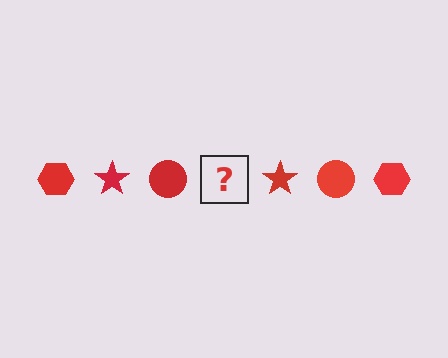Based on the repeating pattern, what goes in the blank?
The blank should be a red hexagon.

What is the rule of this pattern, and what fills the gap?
The rule is that the pattern cycles through hexagon, star, circle shapes in red. The gap should be filled with a red hexagon.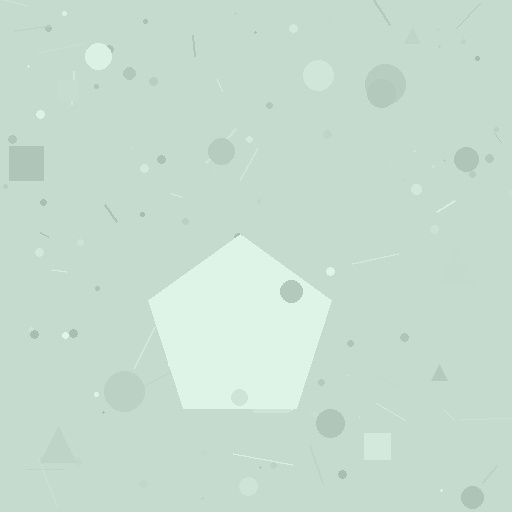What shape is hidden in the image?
A pentagon is hidden in the image.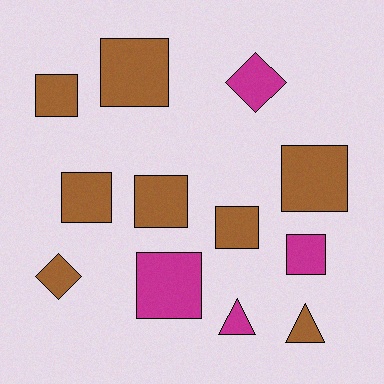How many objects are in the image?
There are 12 objects.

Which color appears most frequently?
Brown, with 8 objects.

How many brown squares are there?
There are 6 brown squares.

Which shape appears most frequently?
Square, with 8 objects.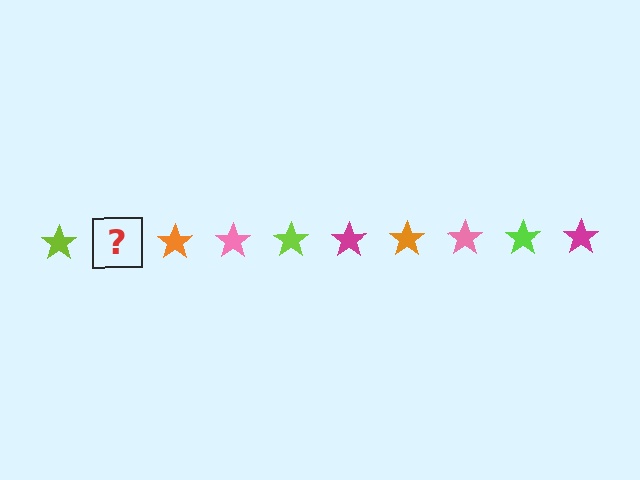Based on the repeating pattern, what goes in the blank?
The blank should be a magenta star.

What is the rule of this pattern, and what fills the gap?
The rule is that the pattern cycles through lime, magenta, orange, pink stars. The gap should be filled with a magenta star.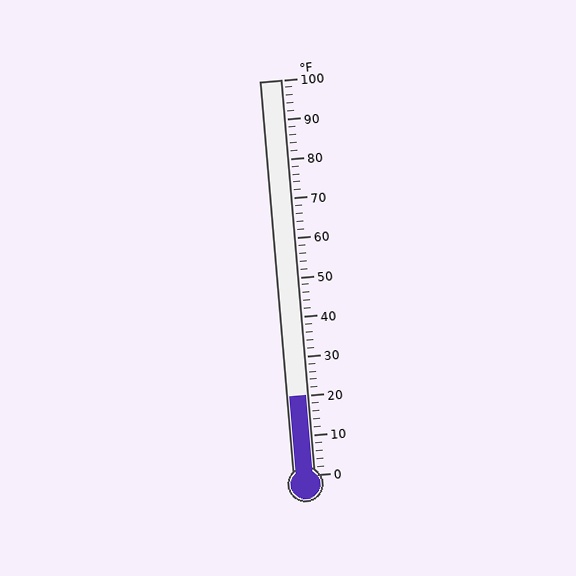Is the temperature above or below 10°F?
The temperature is above 10°F.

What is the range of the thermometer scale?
The thermometer scale ranges from 0°F to 100°F.